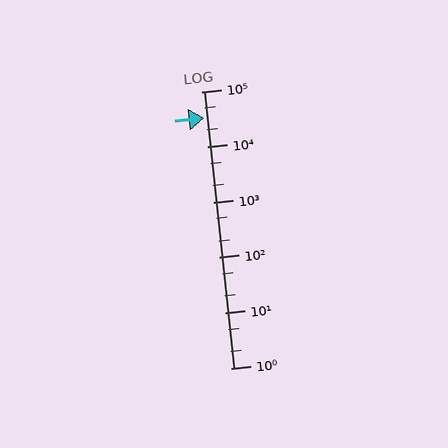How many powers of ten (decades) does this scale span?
The scale spans 5 decades, from 1 to 100000.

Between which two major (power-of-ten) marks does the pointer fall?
The pointer is between 10000 and 100000.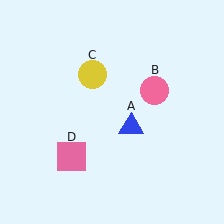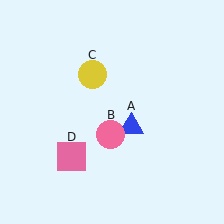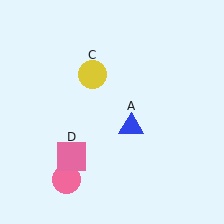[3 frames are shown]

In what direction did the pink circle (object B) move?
The pink circle (object B) moved down and to the left.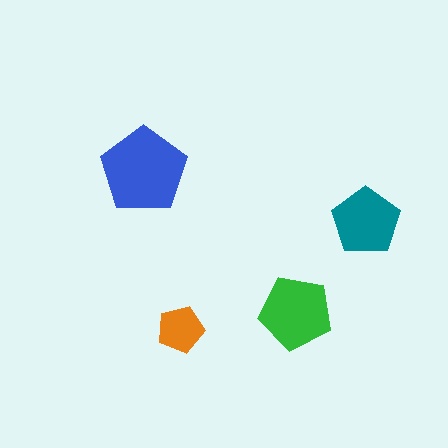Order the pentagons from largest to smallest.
the blue one, the green one, the teal one, the orange one.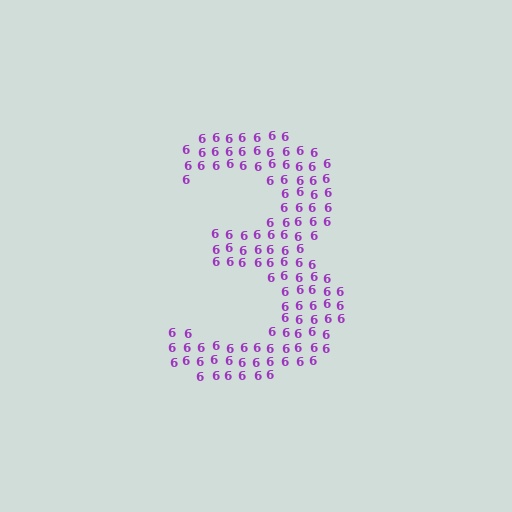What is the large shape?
The large shape is the digit 3.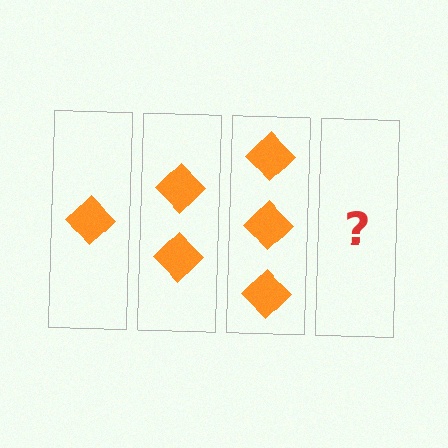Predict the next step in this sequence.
The next step is 4 diamonds.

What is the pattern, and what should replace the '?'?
The pattern is that each step adds one more diamond. The '?' should be 4 diamonds.